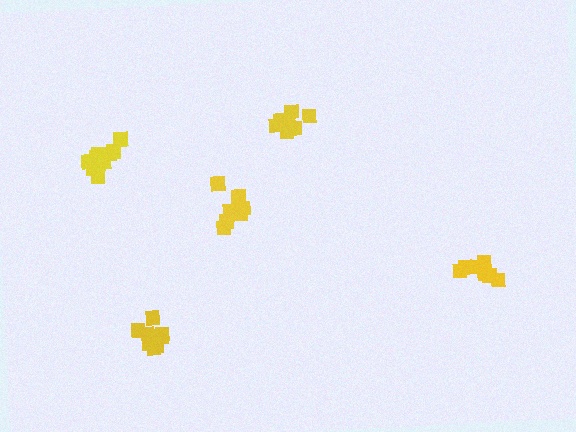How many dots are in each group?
Group 1: 8 dots, Group 2: 13 dots, Group 3: 8 dots, Group 4: 10 dots, Group 5: 9 dots (48 total).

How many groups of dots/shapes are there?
There are 5 groups.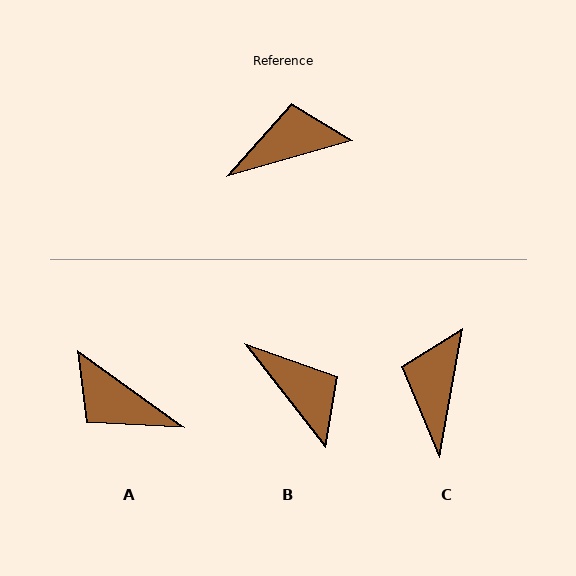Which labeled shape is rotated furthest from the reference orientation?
A, about 129 degrees away.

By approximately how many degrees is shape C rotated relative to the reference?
Approximately 64 degrees counter-clockwise.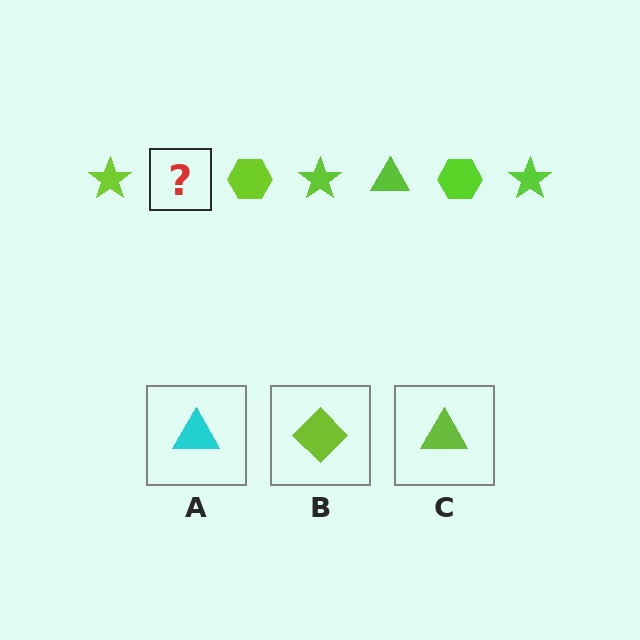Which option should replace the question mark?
Option C.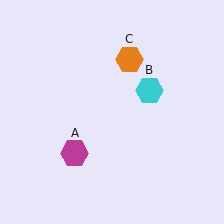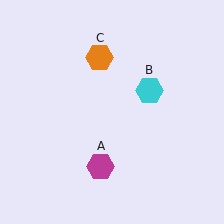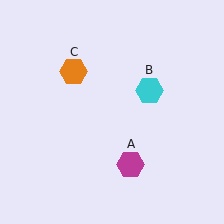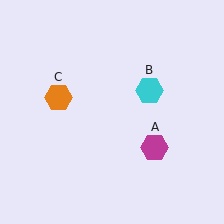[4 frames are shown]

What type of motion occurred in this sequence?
The magenta hexagon (object A), orange hexagon (object C) rotated counterclockwise around the center of the scene.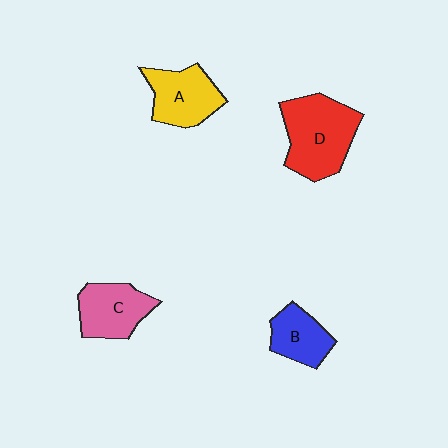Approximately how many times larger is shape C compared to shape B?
Approximately 1.3 times.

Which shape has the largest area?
Shape D (red).